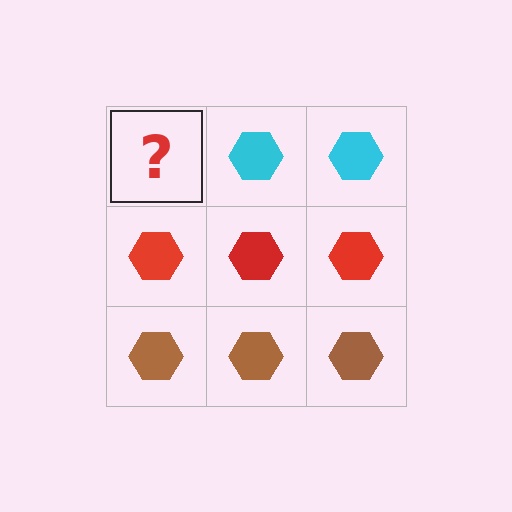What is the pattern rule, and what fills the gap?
The rule is that each row has a consistent color. The gap should be filled with a cyan hexagon.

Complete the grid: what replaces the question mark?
The question mark should be replaced with a cyan hexagon.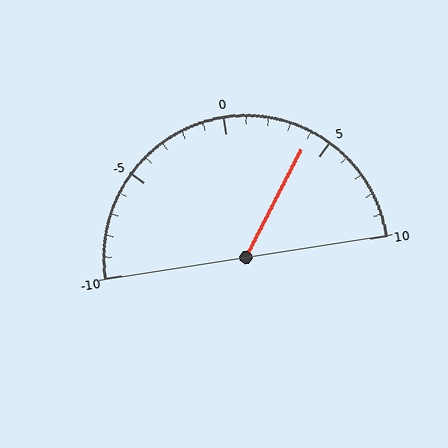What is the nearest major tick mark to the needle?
The nearest major tick mark is 5.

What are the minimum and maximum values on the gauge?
The gauge ranges from -10 to 10.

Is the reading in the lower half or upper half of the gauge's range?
The reading is in the upper half of the range (-10 to 10).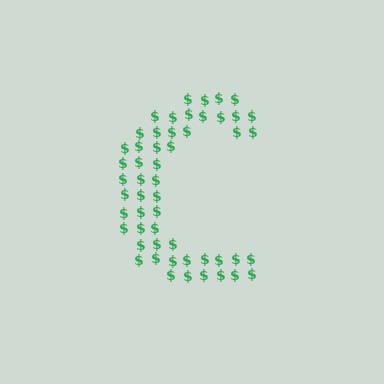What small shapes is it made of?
It is made of small dollar signs.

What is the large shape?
The large shape is the letter C.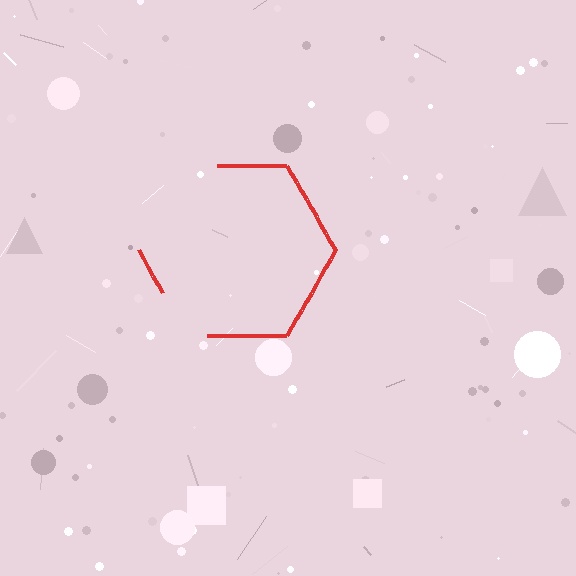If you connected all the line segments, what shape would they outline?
They would outline a hexagon.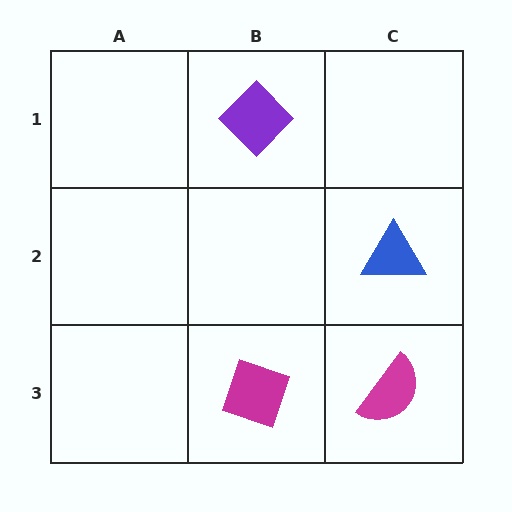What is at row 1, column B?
A purple diamond.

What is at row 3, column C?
A magenta semicircle.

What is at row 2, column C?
A blue triangle.